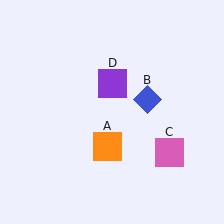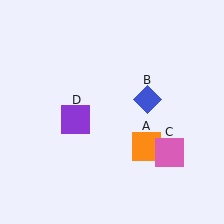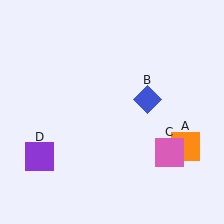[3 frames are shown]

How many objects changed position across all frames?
2 objects changed position: orange square (object A), purple square (object D).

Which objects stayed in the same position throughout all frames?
Blue diamond (object B) and pink square (object C) remained stationary.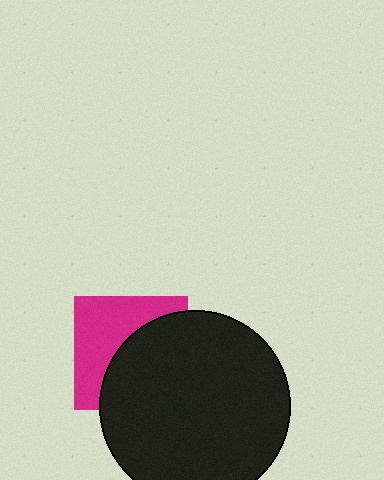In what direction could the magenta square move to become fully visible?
The magenta square could move toward the upper-left. That would shift it out from behind the black circle entirely.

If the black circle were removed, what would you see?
You would see the complete magenta square.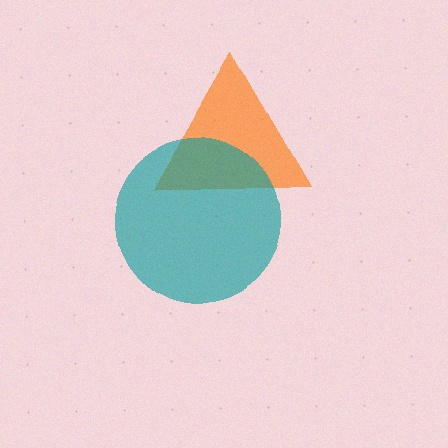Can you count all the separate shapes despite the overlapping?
Yes, there are 2 separate shapes.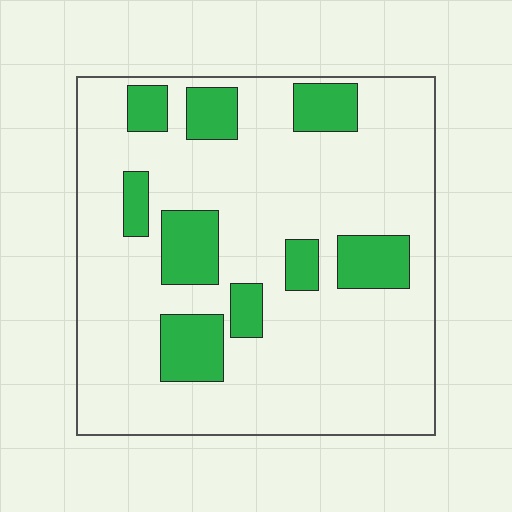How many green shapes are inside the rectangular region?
9.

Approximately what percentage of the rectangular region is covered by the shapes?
Approximately 20%.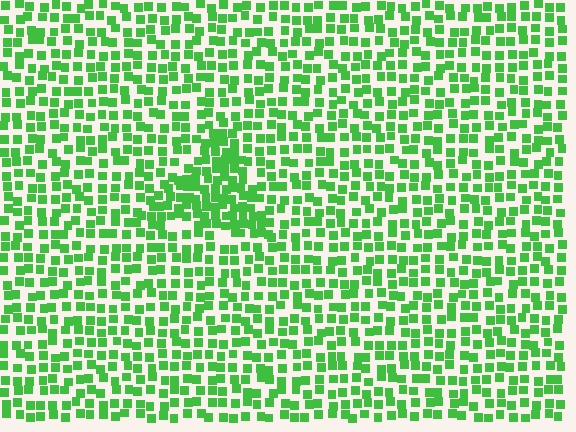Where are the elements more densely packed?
The elements are more densely packed inside the triangle boundary.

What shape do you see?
I see a triangle.